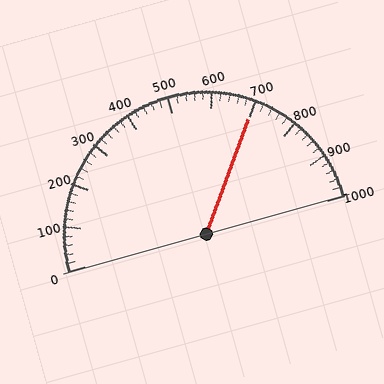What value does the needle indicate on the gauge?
The needle indicates approximately 700.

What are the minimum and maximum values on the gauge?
The gauge ranges from 0 to 1000.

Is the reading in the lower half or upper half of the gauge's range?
The reading is in the upper half of the range (0 to 1000).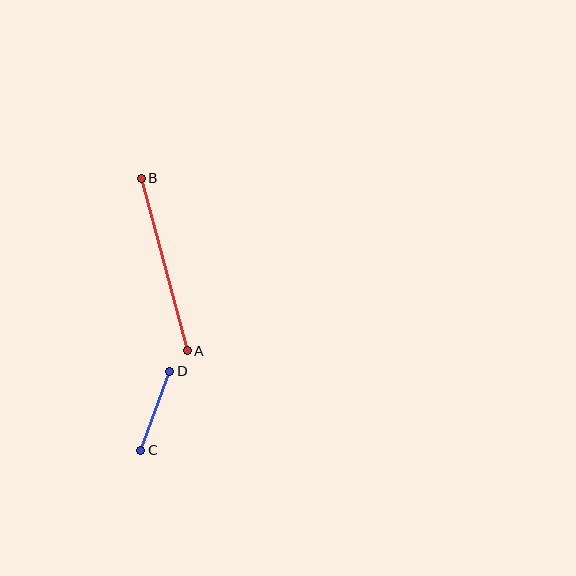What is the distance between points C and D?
The distance is approximately 84 pixels.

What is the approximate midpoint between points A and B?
The midpoint is at approximately (164, 265) pixels.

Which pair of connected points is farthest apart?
Points A and B are farthest apart.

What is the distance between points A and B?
The distance is approximately 178 pixels.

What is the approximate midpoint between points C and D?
The midpoint is at approximately (155, 411) pixels.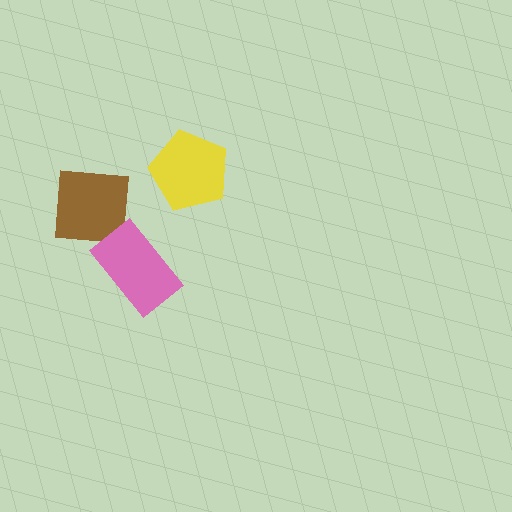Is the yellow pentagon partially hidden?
No, no other shape covers it.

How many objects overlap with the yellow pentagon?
0 objects overlap with the yellow pentagon.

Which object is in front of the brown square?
The pink rectangle is in front of the brown square.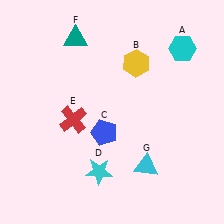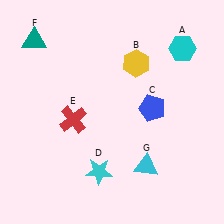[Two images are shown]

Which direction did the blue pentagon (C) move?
The blue pentagon (C) moved right.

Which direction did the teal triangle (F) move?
The teal triangle (F) moved left.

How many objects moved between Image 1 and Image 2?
2 objects moved between the two images.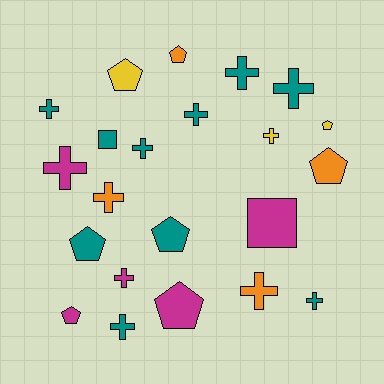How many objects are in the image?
There are 22 objects.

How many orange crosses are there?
There are 2 orange crosses.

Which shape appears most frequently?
Cross, with 12 objects.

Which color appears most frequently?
Teal, with 10 objects.